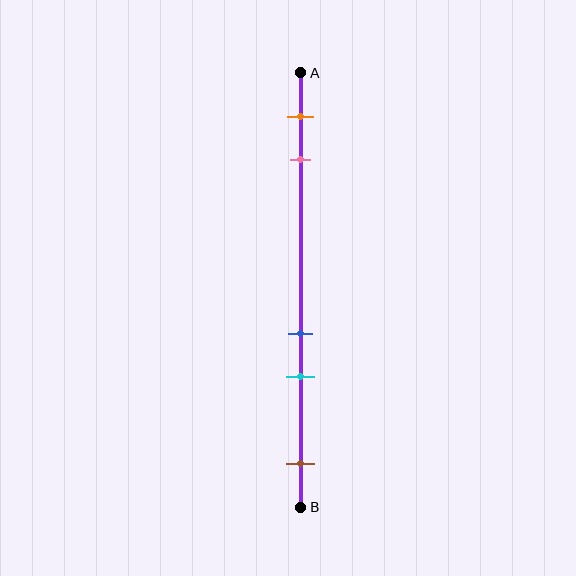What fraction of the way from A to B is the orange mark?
The orange mark is approximately 10% (0.1) of the way from A to B.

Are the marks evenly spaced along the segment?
No, the marks are not evenly spaced.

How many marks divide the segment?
There are 5 marks dividing the segment.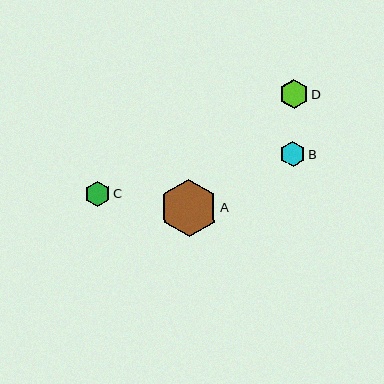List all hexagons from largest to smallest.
From largest to smallest: A, D, C, B.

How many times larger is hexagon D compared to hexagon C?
Hexagon D is approximately 1.1 times the size of hexagon C.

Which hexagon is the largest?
Hexagon A is the largest with a size of approximately 58 pixels.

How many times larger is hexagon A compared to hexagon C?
Hexagon A is approximately 2.3 times the size of hexagon C.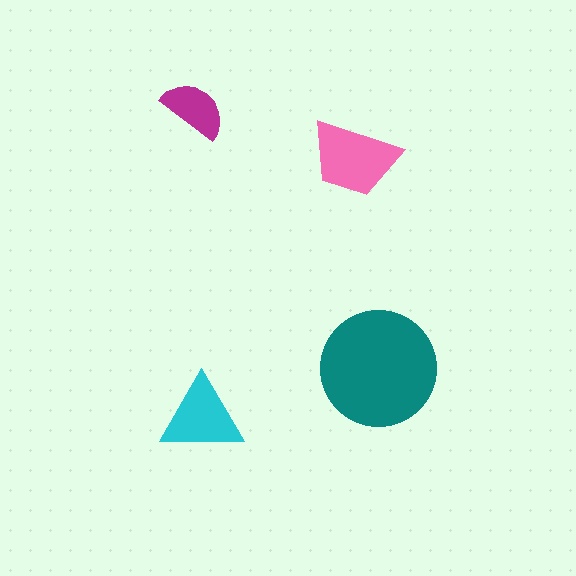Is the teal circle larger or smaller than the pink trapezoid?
Larger.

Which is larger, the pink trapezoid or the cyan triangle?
The pink trapezoid.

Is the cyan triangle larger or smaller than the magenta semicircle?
Larger.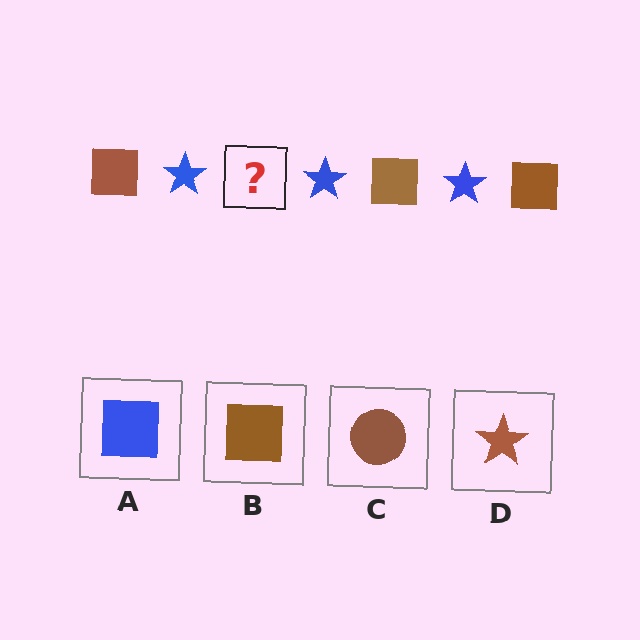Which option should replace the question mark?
Option B.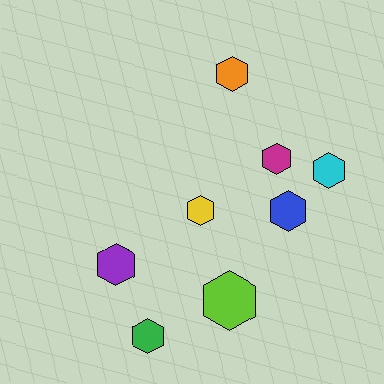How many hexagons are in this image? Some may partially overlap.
There are 8 hexagons.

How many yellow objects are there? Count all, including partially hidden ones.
There is 1 yellow object.